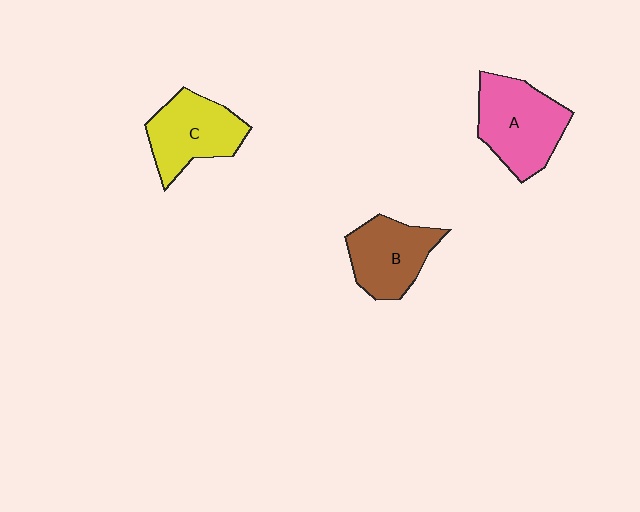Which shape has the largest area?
Shape A (pink).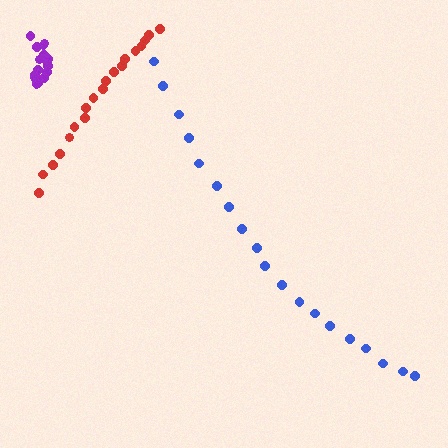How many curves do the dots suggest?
There are 3 distinct paths.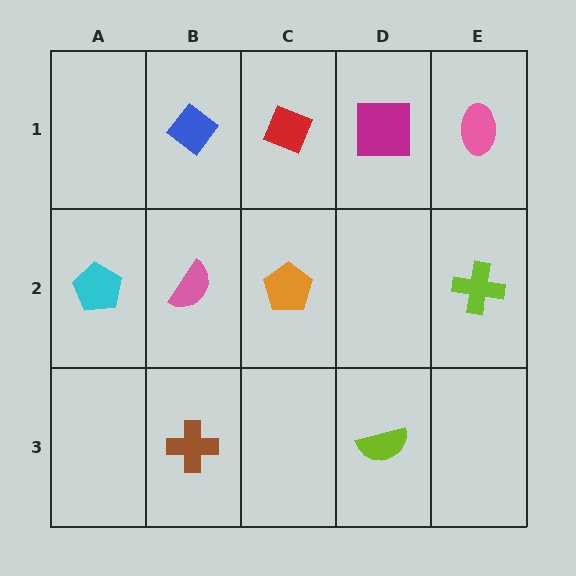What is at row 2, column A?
A cyan pentagon.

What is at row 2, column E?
A lime cross.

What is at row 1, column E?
A pink ellipse.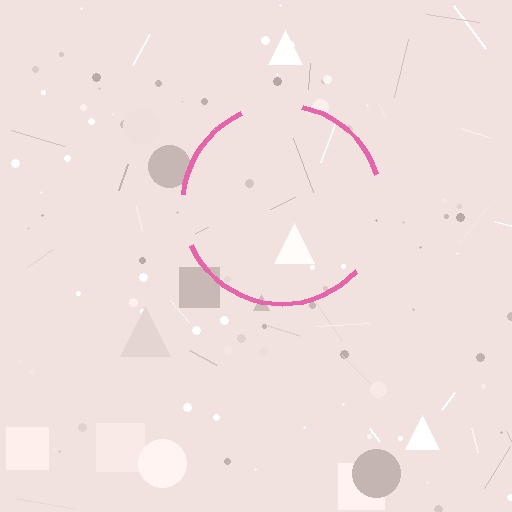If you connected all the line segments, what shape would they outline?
They would outline a circle.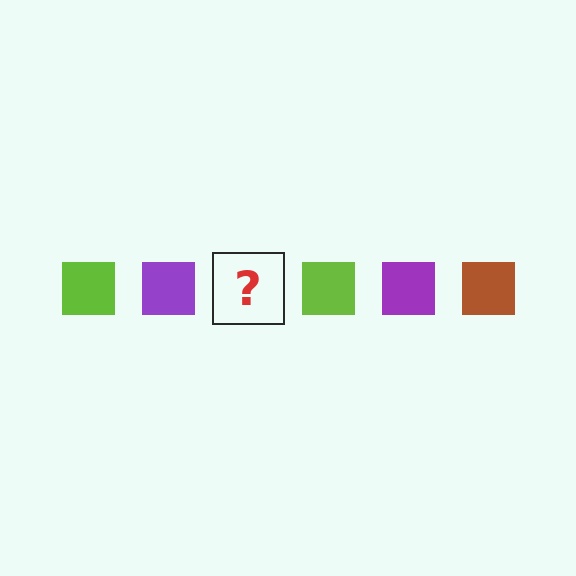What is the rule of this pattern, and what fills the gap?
The rule is that the pattern cycles through lime, purple, brown squares. The gap should be filled with a brown square.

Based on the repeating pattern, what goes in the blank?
The blank should be a brown square.